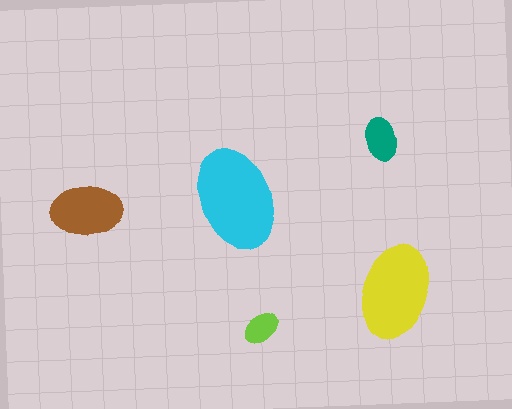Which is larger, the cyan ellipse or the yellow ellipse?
The cyan one.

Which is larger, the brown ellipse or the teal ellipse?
The brown one.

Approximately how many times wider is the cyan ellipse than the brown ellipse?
About 1.5 times wider.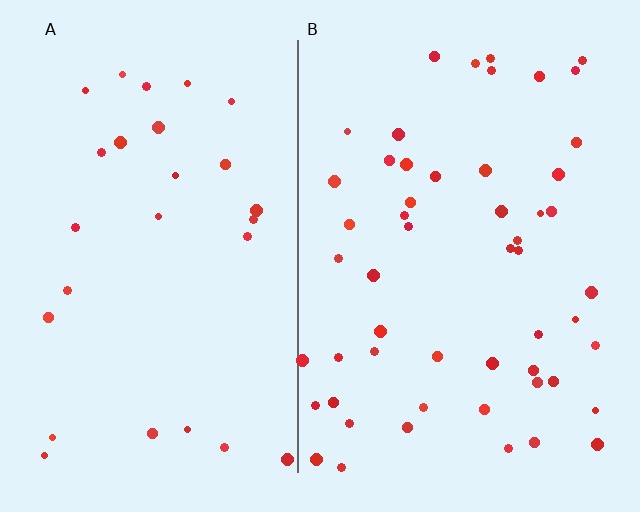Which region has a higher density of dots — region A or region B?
B (the right).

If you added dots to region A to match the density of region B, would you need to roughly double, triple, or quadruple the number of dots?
Approximately double.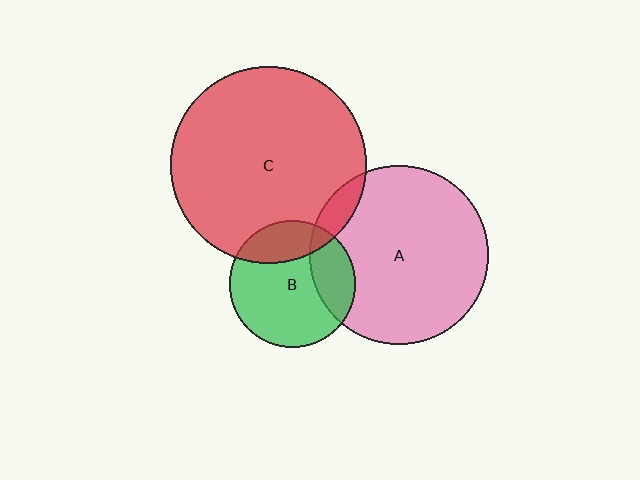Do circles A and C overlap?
Yes.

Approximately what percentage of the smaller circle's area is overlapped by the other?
Approximately 10%.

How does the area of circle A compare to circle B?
Approximately 2.0 times.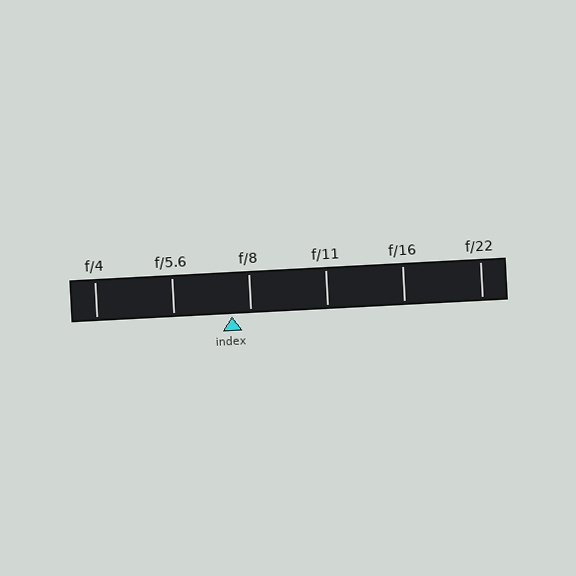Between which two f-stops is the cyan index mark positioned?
The index mark is between f/5.6 and f/8.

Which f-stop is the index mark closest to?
The index mark is closest to f/8.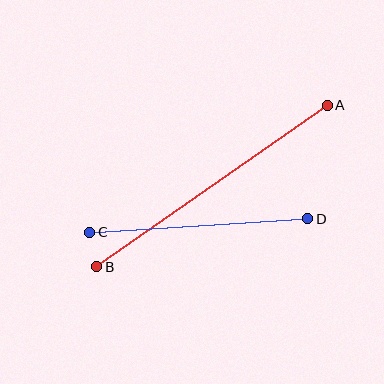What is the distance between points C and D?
The distance is approximately 219 pixels.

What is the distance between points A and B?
The distance is approximately 281 pixels.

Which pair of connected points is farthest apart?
Points A and B are farthest apart.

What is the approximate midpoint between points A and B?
The midpoint is at approximately (212, 186) pixels.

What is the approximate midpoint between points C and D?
The midpoint is at approximately (199, 226) pixels.